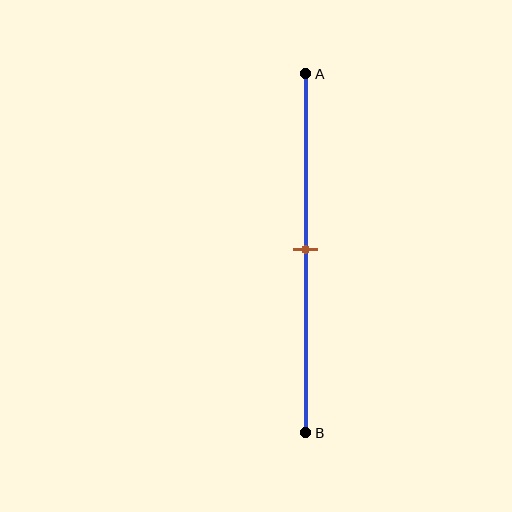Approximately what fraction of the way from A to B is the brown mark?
The brown mark is approximately 50% of the way from A to B.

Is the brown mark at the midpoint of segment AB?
Yes, the mark is approximately at the midpoint.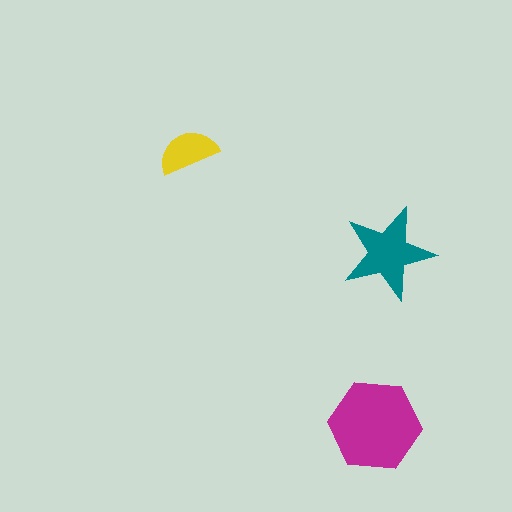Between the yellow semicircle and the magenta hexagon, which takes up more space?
The magenta hexagon.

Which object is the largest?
The magenta hexagon.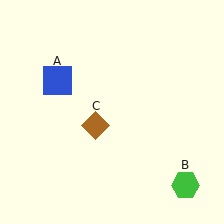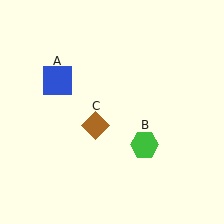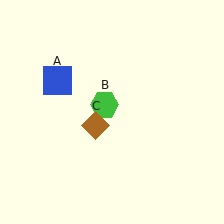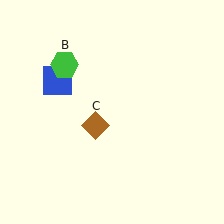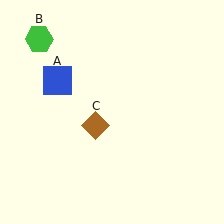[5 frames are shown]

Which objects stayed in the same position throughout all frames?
Blue square (object A) and brown diamond (object C) remained stationary.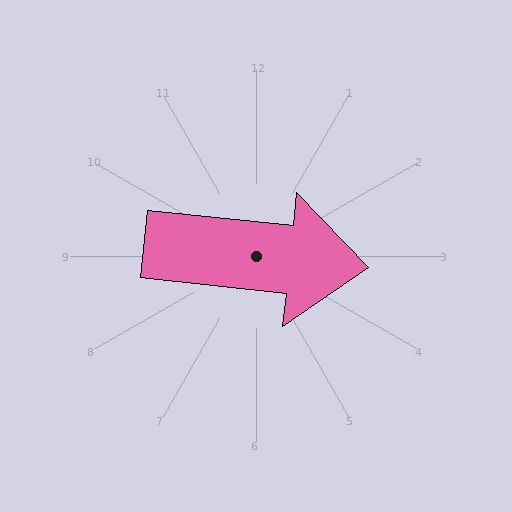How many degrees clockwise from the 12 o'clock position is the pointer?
Approximately 96 degrees.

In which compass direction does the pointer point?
East.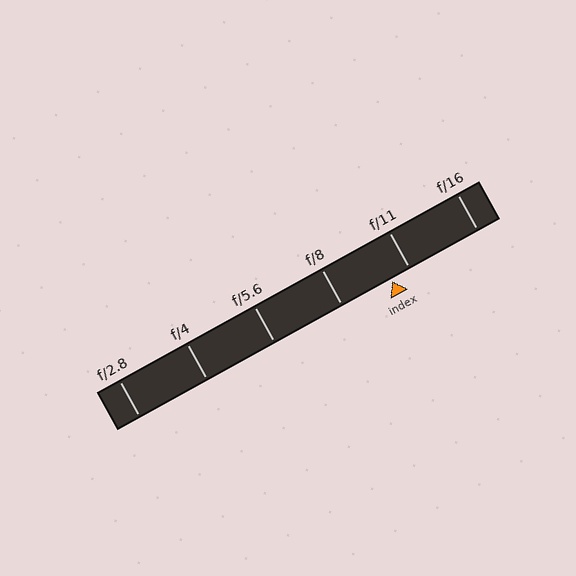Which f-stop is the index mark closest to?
The index mark is closest to f/11.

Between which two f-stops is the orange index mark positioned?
The index mark is between f/8 and f/11.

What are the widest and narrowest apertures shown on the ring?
The widest aperture shown is f/2.8 and the narrowest is f/16.